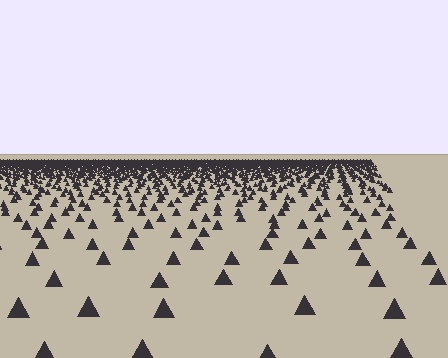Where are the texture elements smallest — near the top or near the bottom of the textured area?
Near the top.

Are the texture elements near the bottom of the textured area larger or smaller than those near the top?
Larger. Near the bottom, elements are closer to the viewer and appear at a bigger on-screen size.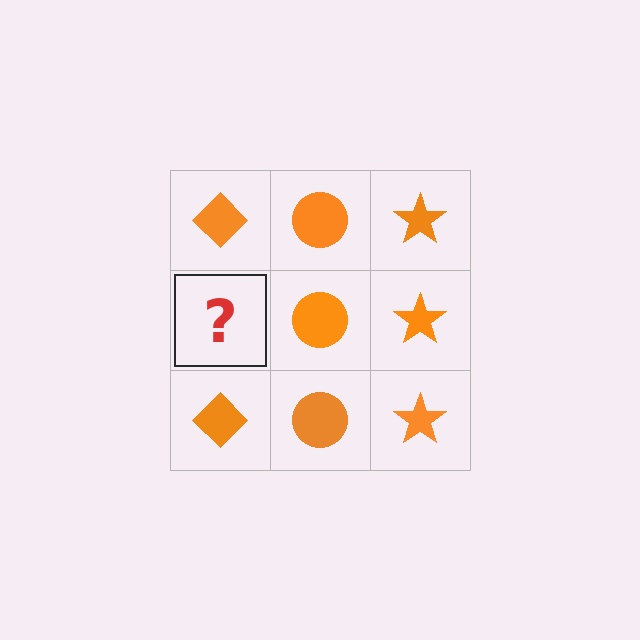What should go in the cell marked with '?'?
The missing cell should contain an orange diamond.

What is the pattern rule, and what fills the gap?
The rule is that each column has a consistent shape. The gap should be filled with an orange diamond.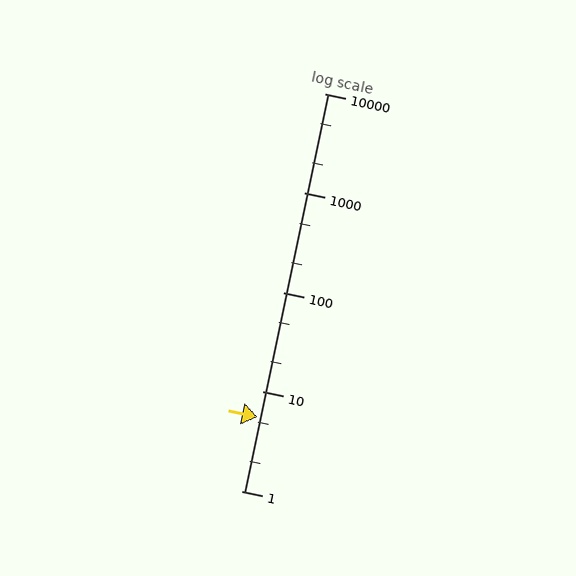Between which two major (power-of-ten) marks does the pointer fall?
The pointer is between 1 and 10.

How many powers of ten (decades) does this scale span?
The scale spans 4 decades, from 1 to 10000.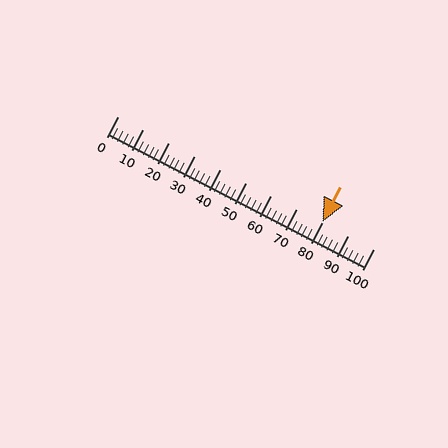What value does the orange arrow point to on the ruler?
The orange arrow points to approximately 80.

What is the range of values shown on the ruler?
The ruler shows values from 0 to 100.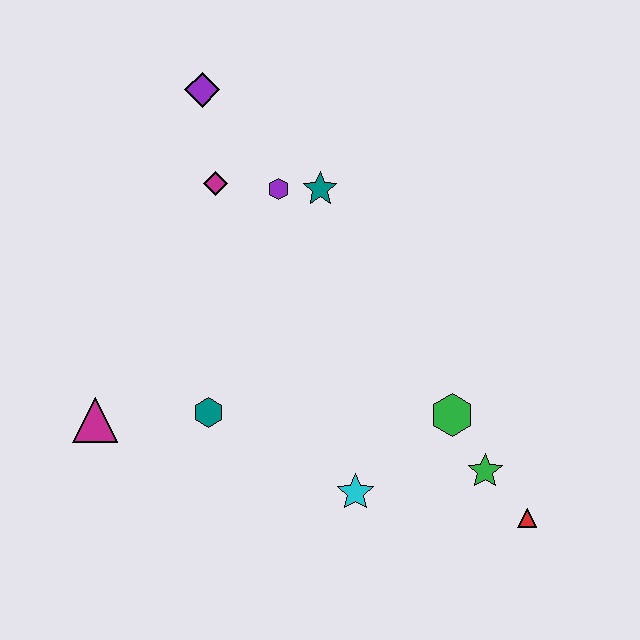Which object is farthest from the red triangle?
The purple diamond is farthest from the red triangle.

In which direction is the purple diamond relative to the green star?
The purple diamond is above the green star.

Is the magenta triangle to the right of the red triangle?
No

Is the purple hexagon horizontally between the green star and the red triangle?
No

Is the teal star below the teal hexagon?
No